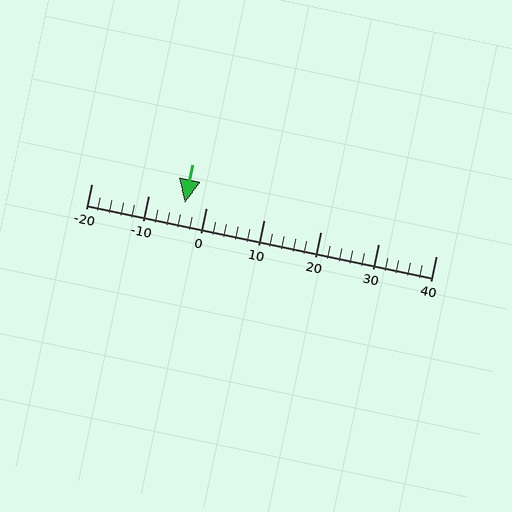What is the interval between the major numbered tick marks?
The major tick marks are spaced 10 units apart.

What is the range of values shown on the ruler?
The ruler shows values from -20 to 40.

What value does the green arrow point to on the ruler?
The green arrow points to approximately -4.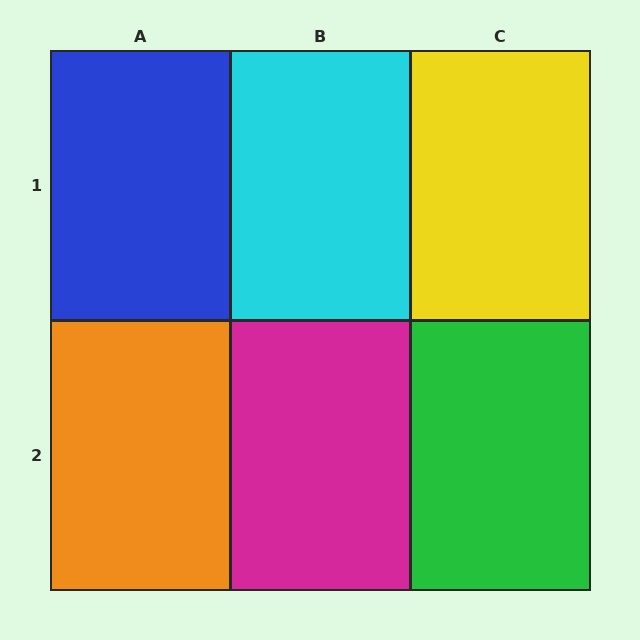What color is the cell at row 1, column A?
Blue.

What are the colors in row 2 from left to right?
Orange, magenta, green.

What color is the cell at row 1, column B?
Cyan.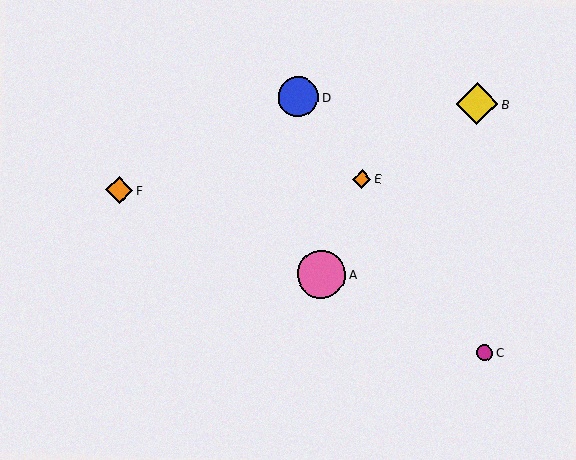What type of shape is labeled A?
Shape A is a pink circle.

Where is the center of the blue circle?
The center of the blue circle is at (298, 97).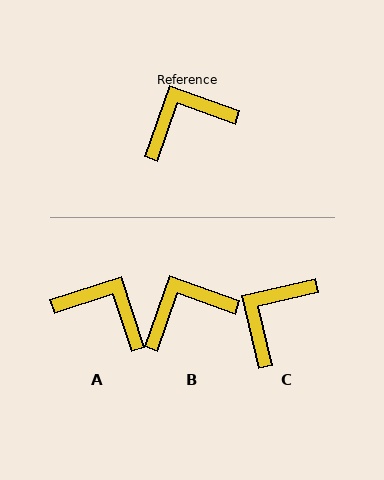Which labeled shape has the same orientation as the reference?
B.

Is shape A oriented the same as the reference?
No, it is off by about 52 degrees.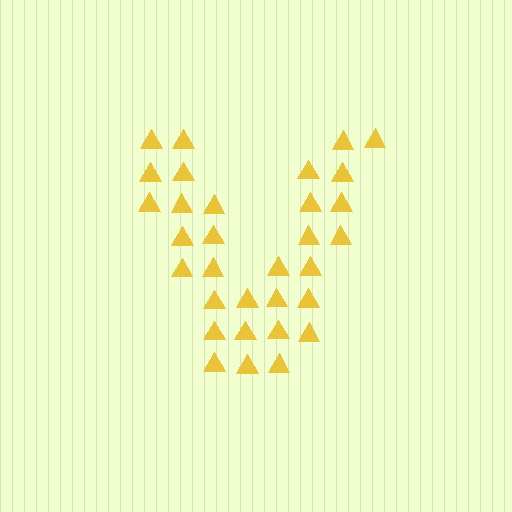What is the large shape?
The large shape is the letter V.